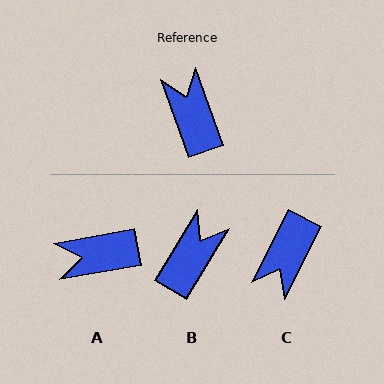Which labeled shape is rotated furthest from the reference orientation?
C, about 134 degrees away.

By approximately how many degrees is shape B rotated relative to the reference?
Approximately 50 degrees clockwise.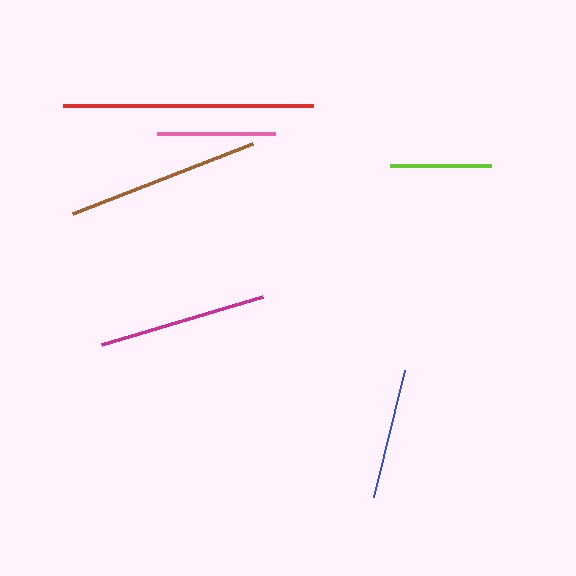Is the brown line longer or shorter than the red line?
The red line is longer than the brown line.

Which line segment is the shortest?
The lime line is the shortest at approximately 101 pixels.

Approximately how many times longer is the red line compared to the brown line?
The red line is approximately 1.3 times the length of the brown line.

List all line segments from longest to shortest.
From longest to shortest: red, brown, magenta, blue, pink, lime.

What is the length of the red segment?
The red segment is approximately 250 pixels long.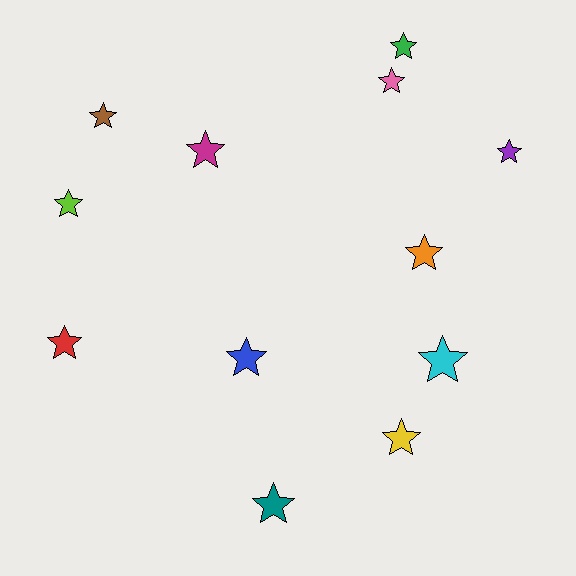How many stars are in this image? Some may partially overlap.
There are 12 stars.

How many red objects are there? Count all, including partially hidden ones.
There is 1 red object.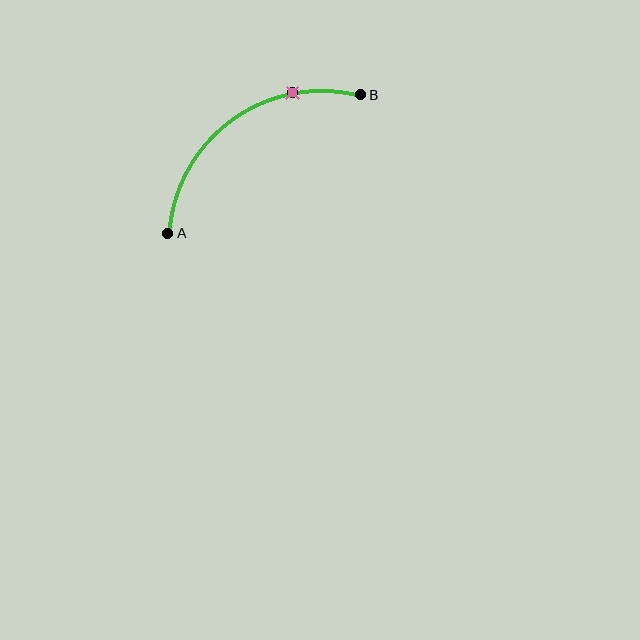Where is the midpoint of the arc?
The arc midpoint is the point on the curve farthest from the straight line joining A and B. It sits above and to the left of that line.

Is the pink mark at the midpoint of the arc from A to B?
No. The pink mark lies on the arc but is closer to endpoint B. The arc midpoint would be at the point on the curve equidistant along the arc from both A and B.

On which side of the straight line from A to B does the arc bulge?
The arc bulges above and to the left of the straight line connecting A and B.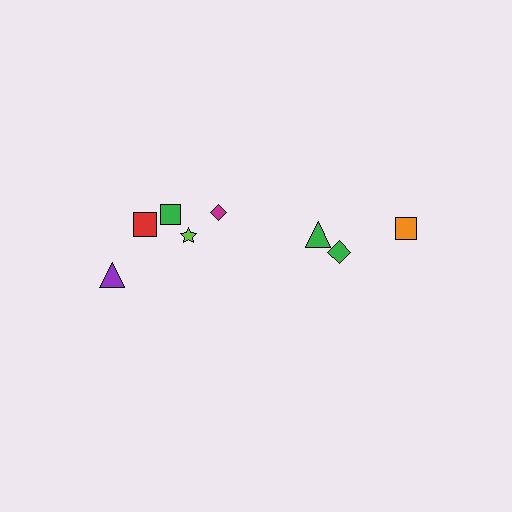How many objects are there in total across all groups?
There are 8 objects.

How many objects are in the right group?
There are 3 objects.